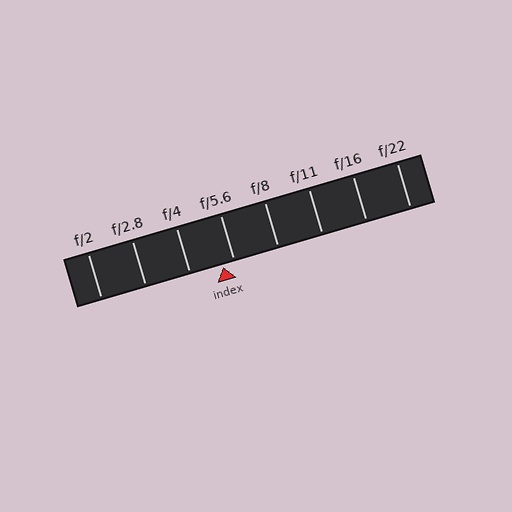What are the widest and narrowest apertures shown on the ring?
The widest aperture shown is f/2 and the narrowest is f/22.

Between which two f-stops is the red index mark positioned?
The index mark is between f/4 and f/5.6.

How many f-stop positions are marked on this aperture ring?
There are 8 f-stop positions marked.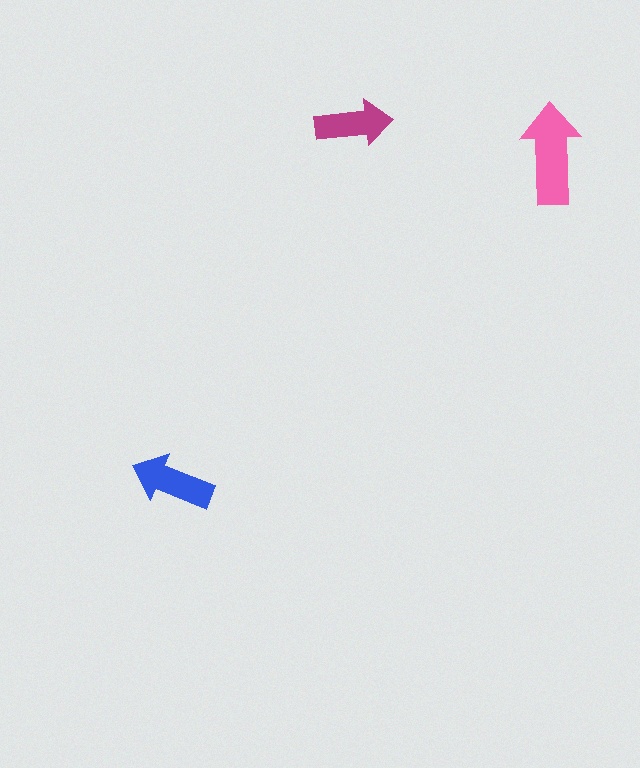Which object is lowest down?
The blue arrow is bottommost.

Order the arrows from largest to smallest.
the pink one, the blue one, the magenta one.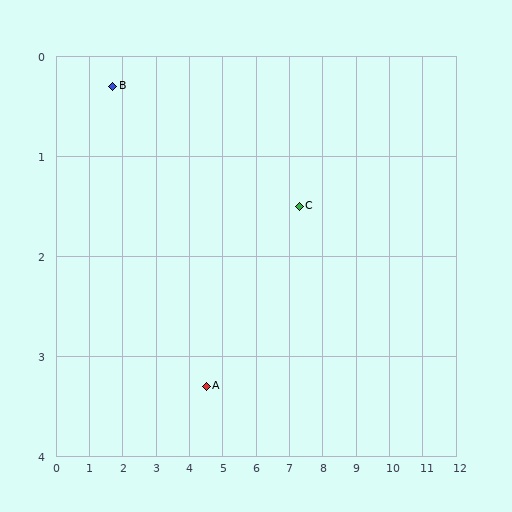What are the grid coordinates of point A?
Point A is at approximately (4.5, 3.3).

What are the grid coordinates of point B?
Point B is at approximately (1.7, 0.3).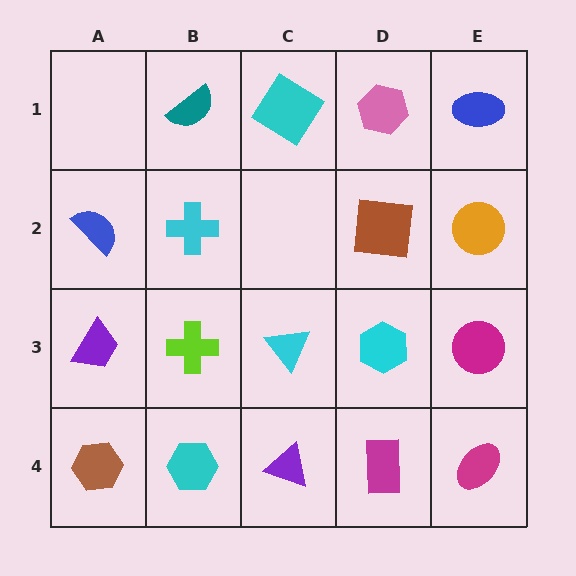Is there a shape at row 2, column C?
No, that cell is empty.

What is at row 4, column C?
A purple triangle.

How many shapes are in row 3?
5 shapes.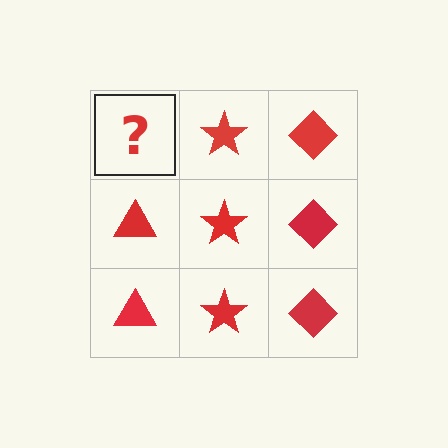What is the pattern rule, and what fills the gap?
The rule is that each column has a consistent shape. The gap should be filled with a red triangle.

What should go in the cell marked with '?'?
The missing cell should contain a red triangle.